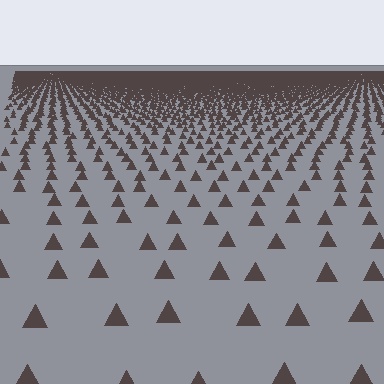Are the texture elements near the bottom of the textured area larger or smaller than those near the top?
Larger. Near the bottom, elements are closer to the viewer and appear at a bigger on-screen size.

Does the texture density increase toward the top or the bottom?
Density increases toward the top.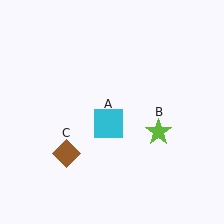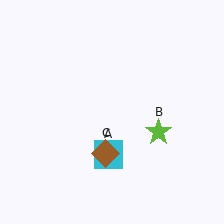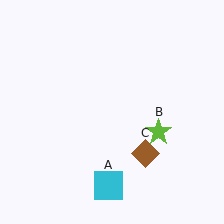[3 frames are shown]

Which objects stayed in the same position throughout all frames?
Lime star (object B) remained stationary.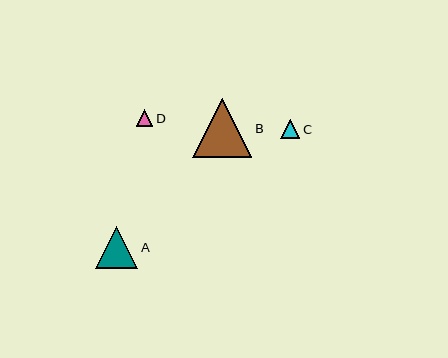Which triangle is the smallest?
Triangle D is the smallest with a size of approximately 16 pixels.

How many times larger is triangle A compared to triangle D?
Triangle A is approximately 2.6 times the size of triangle D.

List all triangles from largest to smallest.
From largest to smallest: B, A, C, D.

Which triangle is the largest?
Triangle B is the largest with a size of approximately 59 pixels.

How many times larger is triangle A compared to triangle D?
Triangle A is approximately 2.6 times the size of triangle D.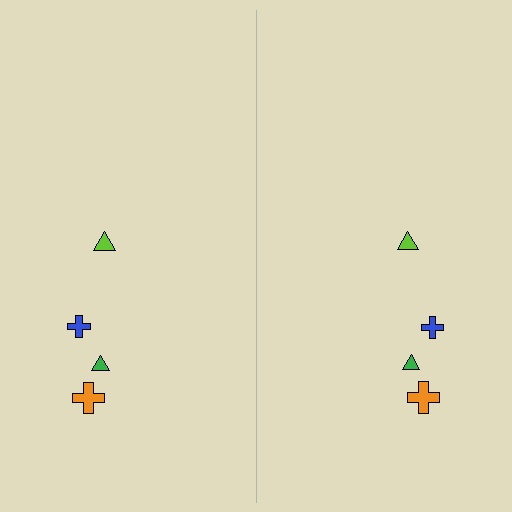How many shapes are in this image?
There are 8 shapes in this image.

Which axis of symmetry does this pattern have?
The pattern has a vertical axis of symmetry running through the center of the image.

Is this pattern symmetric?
Yes, this pattern has bilateral (reflection) symmetry.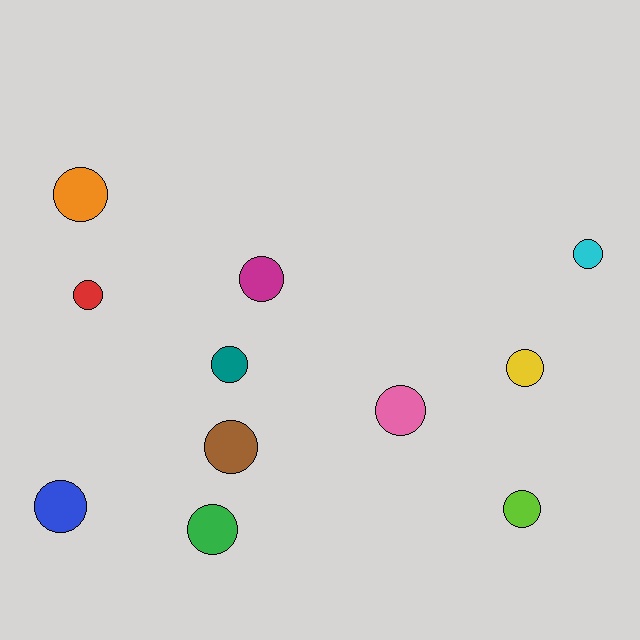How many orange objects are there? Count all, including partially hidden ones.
There is 1 orange object.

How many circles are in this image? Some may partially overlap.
There are 11 circles.